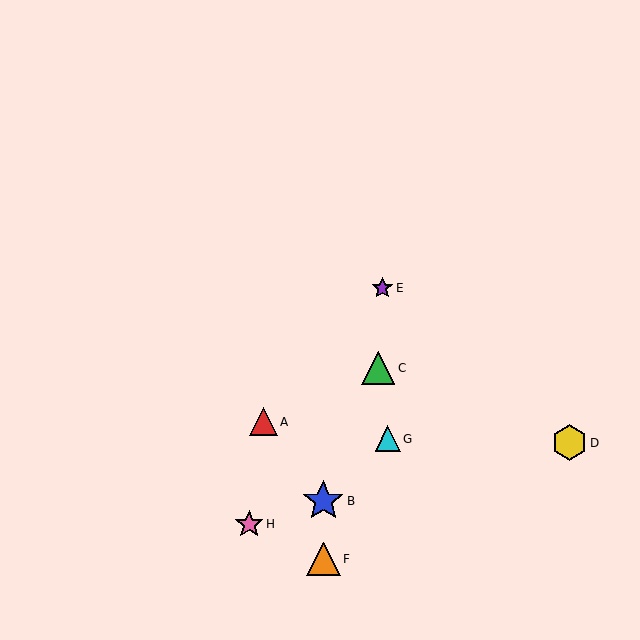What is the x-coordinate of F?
Object F is at x≈323.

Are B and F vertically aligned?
Yes, both are at x≈323.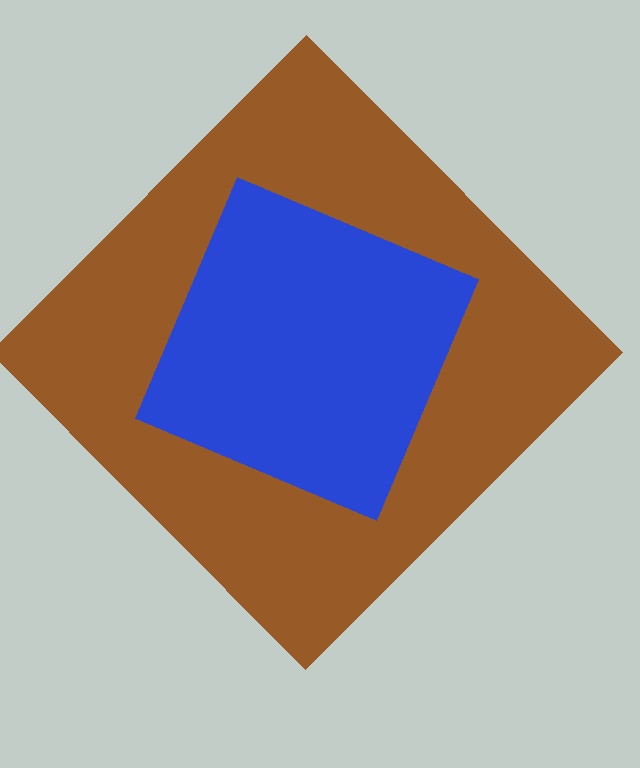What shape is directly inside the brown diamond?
The blue diamond.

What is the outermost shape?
The brown diamond.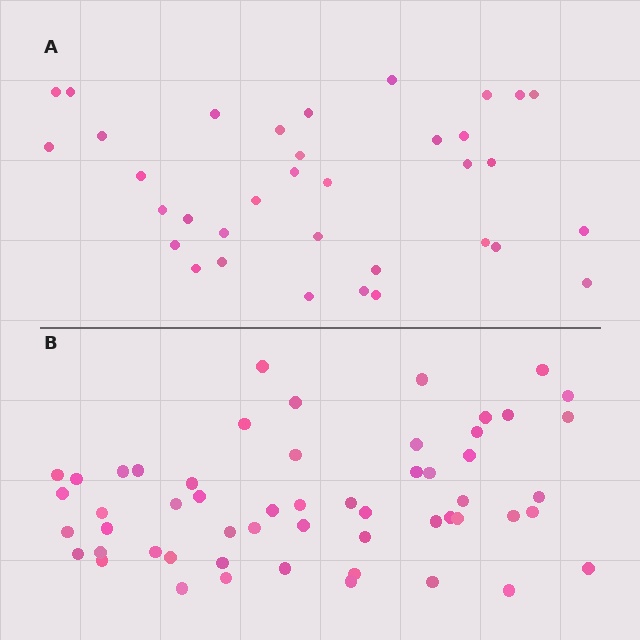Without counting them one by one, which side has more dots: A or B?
Region B (the bottom region) has more dots.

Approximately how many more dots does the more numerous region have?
Region B has approximately 20 more dots than region A.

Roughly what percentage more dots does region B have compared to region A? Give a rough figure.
About 55% more.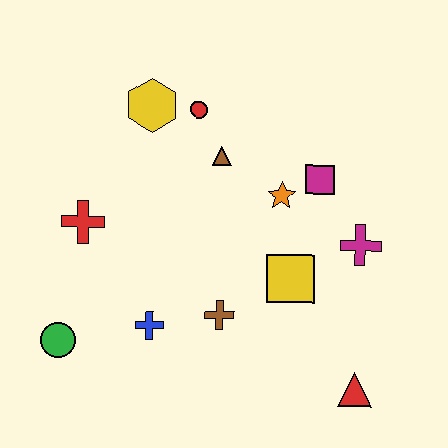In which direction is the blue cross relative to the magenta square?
The blue cross is to the left of the magenta square.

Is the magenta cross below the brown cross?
No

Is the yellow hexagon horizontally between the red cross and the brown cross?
Yes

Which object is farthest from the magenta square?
The green circle is farthest from the magenta square.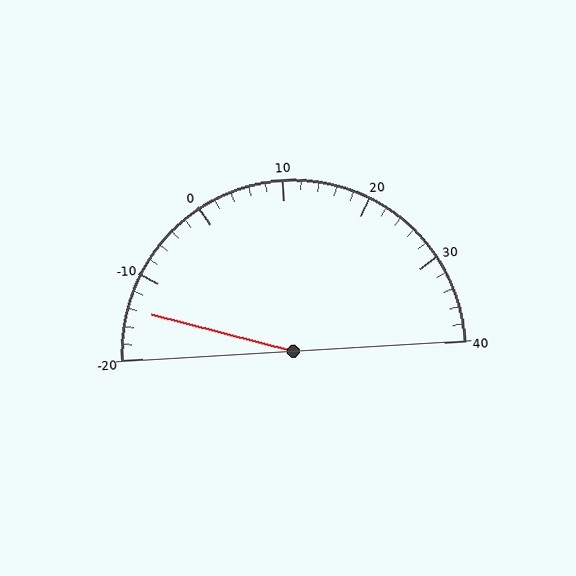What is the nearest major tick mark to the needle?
The nearest major tick mark is -10.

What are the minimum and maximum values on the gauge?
The gauge ranges from -20 to 40.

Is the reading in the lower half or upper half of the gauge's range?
The reading is in the lower half of the range (-20 to 40).